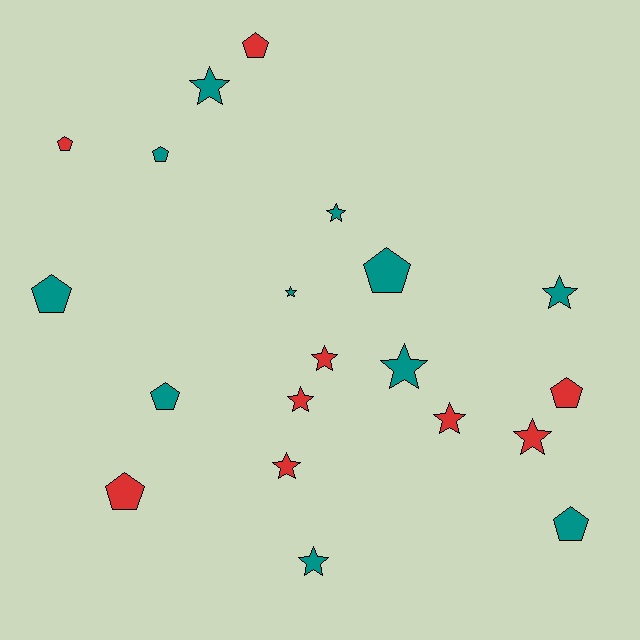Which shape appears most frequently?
Star, with 11 objects.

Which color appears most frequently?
Teal, with 11 objects.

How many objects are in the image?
There are 20 objects.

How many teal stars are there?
There are 6 teal stars.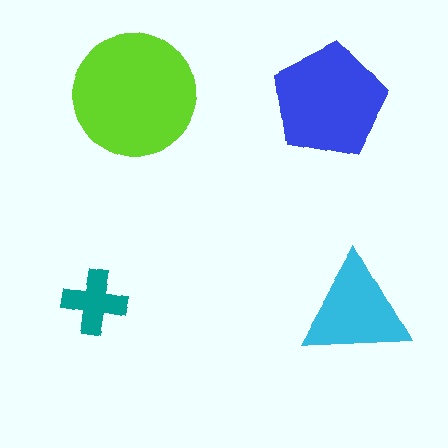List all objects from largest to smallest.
The lime circle, the blue pentagon, the cyan triangle, the teal cross.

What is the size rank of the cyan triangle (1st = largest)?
3rd.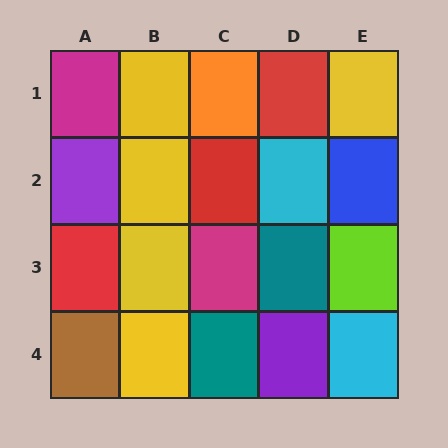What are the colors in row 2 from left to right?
Purple, yellow, red, cyan, blue.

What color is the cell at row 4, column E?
Cyan.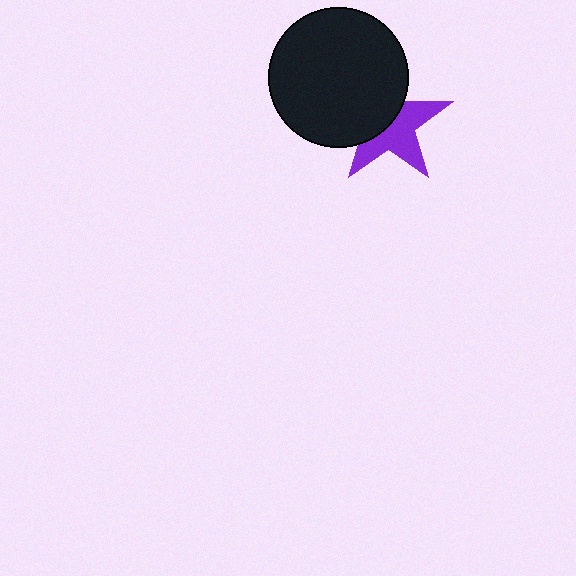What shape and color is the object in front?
The object in front is a black circle.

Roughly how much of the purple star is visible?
About half of it is visible (roughly 53%).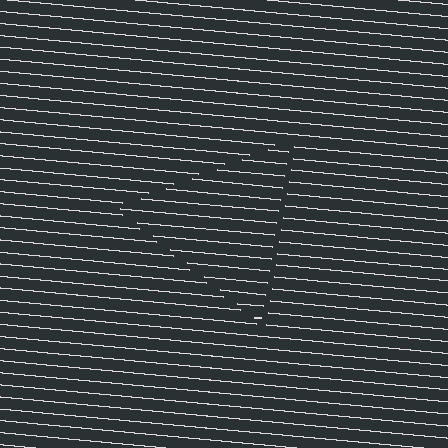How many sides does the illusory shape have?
3 sides — the line-ends trace a triangle.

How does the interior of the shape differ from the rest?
The interior of the shape contains the same grating, shifted by half a period — the contour is defined by the phase discontinuity where line-ends from the inner and outer gratings abut.